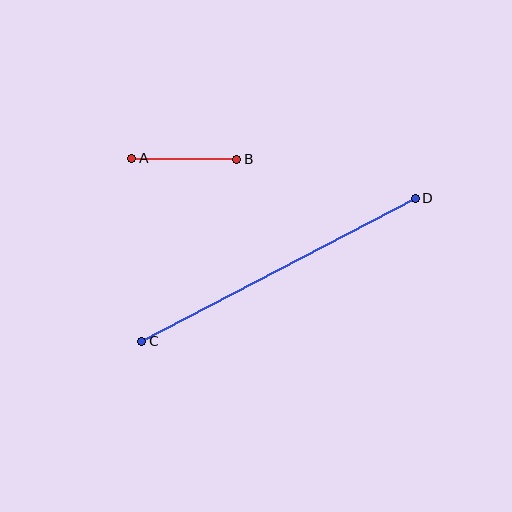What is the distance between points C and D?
The distance is approximately 309 pixels.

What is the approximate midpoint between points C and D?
The midpoint is at approximately (278, 270) pixels.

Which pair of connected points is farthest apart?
Points C and D are farthest apart.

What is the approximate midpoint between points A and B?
The midpoint is at approximately (184, 159) pixels.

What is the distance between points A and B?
The distance is approximately 105 pixels.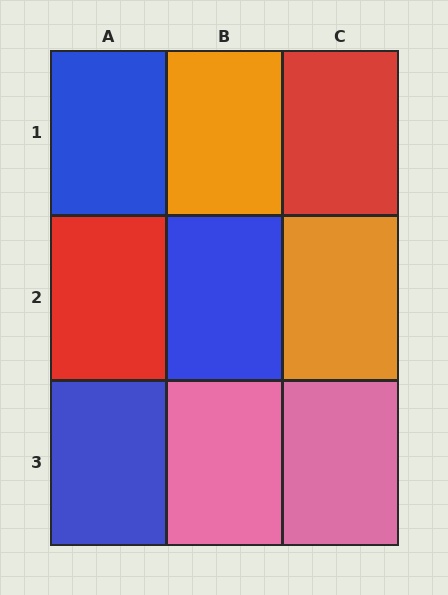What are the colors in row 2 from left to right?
Red, blue, orange.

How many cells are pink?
2 cells are pink.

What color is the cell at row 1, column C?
Red.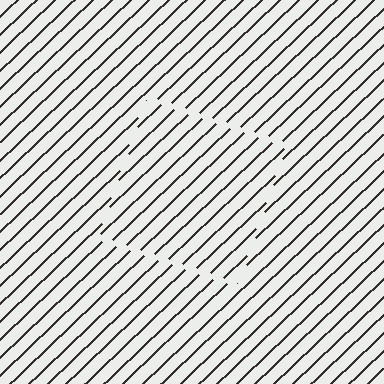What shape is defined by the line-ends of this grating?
An illusory square. The interior of the shape contains the same grating, shifted by half a period — the contour is defined by the phase discontinuity where line-ends from the inner and outer gratings abut.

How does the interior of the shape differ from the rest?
The interior of the shape contains the same grating, shifted by half a period — the contour is defined by the phase discontinuity where line-ends from the inner and outer gratings abut.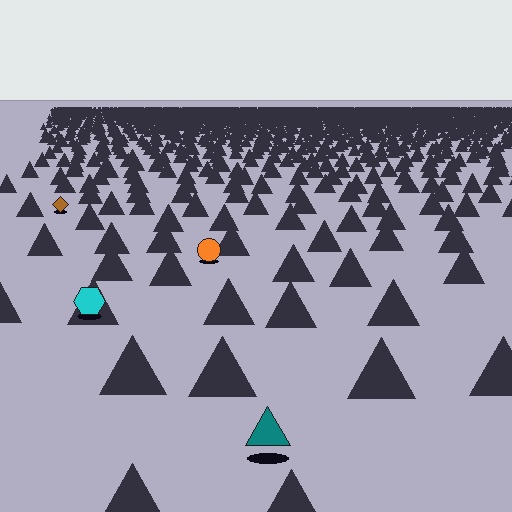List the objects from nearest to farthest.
From nearest to farthest: the teal triangle, the cyan hexagon, the orange circle, the brown diamond.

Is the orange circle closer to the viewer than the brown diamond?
Yes. The orange circle is closer — you can tell from the texture gradient: the ground texture is coarser near it.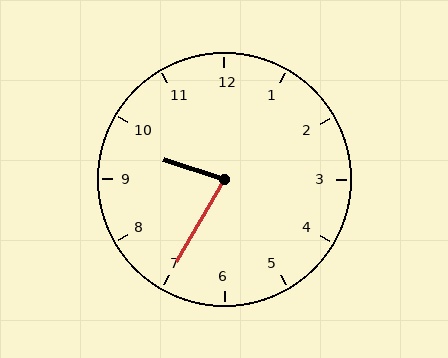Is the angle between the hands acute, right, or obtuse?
It is acute.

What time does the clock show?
9:35.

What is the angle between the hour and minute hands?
Approximately 78 degrees.